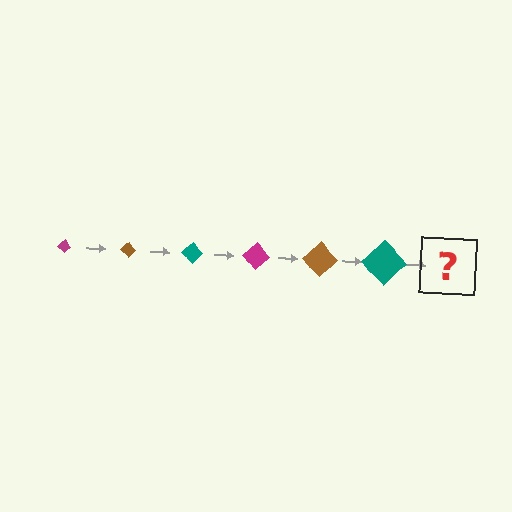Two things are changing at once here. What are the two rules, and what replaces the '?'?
The two rules are that the diamond grows larger each step and the color cycles through magenta, brown, and teal. The '?' should be a magenta diamond, larger than the previous one.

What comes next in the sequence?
The next element should be a magenta diamond, larger than the previous one.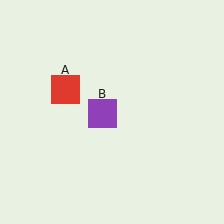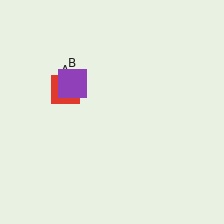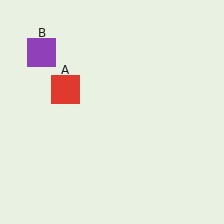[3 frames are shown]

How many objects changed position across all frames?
1 object changed position: purple square (object B).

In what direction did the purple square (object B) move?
The purple square (object B) moved up and to the left.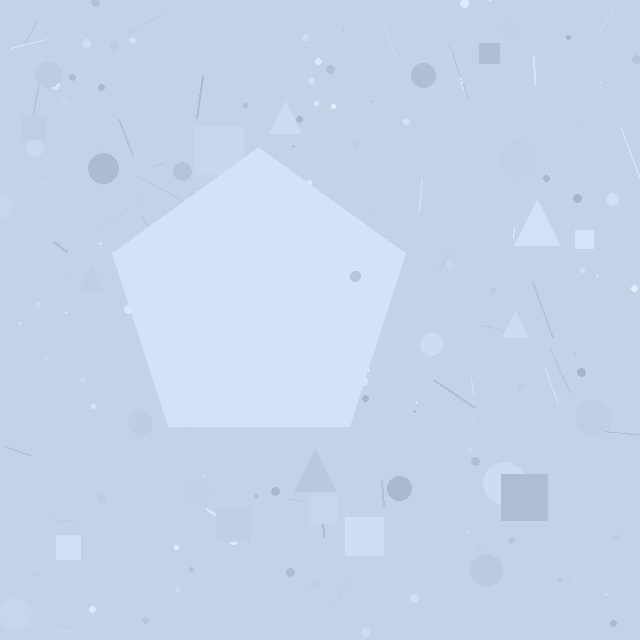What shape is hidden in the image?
A pentagon is hidden in the image.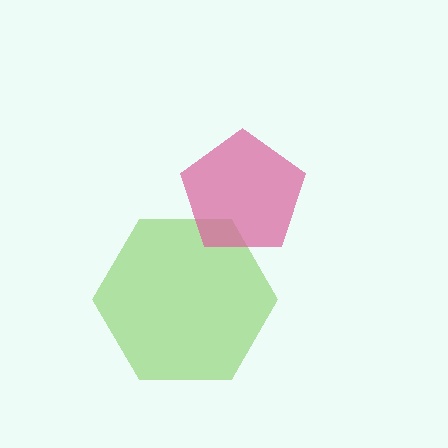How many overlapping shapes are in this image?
There are 2 overlapping shapes in the image.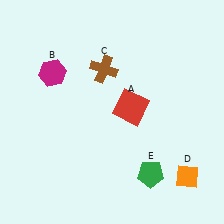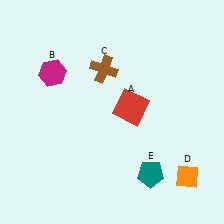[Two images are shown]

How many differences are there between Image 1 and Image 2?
There is 1 difference between the two images.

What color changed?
The pentagon (E) changed from green in Image 1 to teal in Image 2.